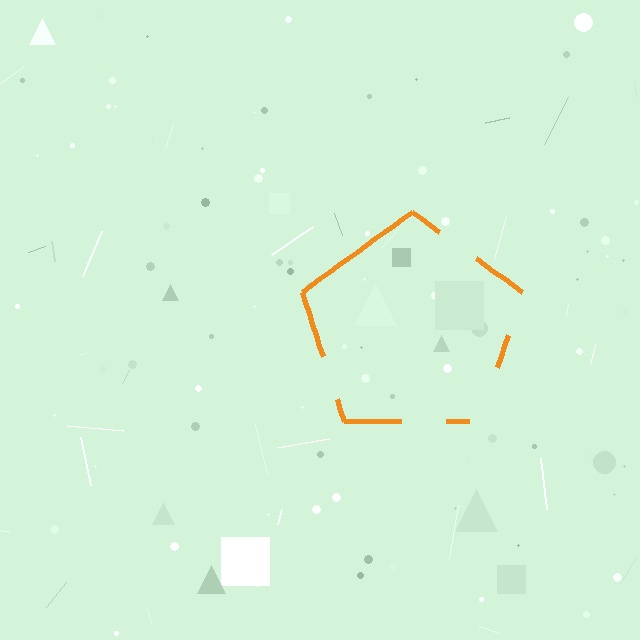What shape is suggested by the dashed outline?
The dashed outline suggests a pentagon.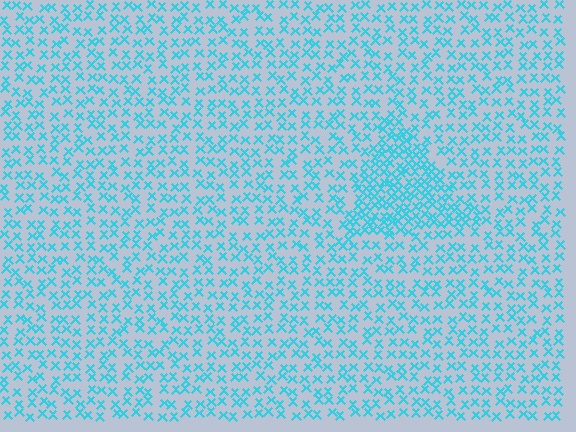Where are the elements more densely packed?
The elements are more densely packed inside the triangle boundary.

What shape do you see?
I see a triangle.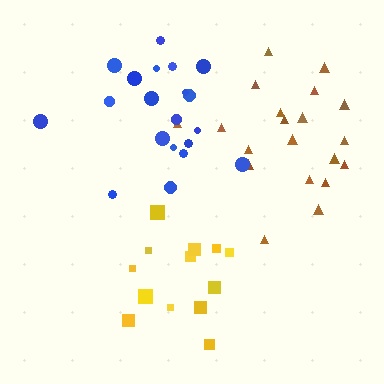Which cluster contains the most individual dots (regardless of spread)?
Brown (20).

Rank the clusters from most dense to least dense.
blue, brown, yellow.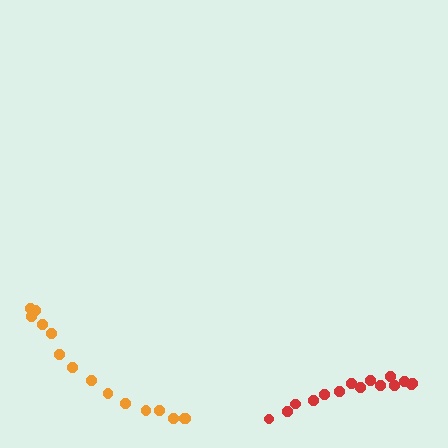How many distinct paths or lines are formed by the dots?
There are 2 distinct paths.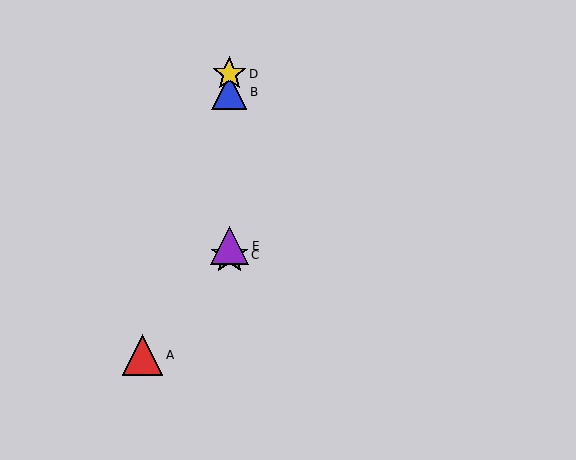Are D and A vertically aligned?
No, D is at x≈229 and A is at x≈143.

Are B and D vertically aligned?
Yes, both are at x≈229.